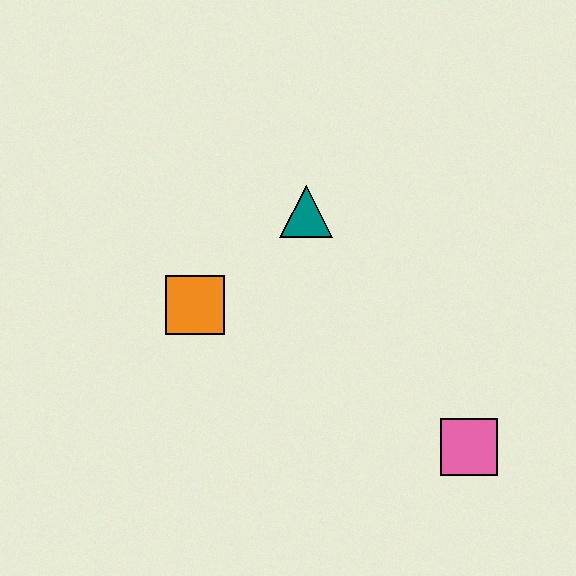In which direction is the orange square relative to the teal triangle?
The orange square is to the left of the teal triangle.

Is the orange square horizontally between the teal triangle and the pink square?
No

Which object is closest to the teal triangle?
The orange square is closest to the teal triangle.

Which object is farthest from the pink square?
The orange square is farthest from the pink square.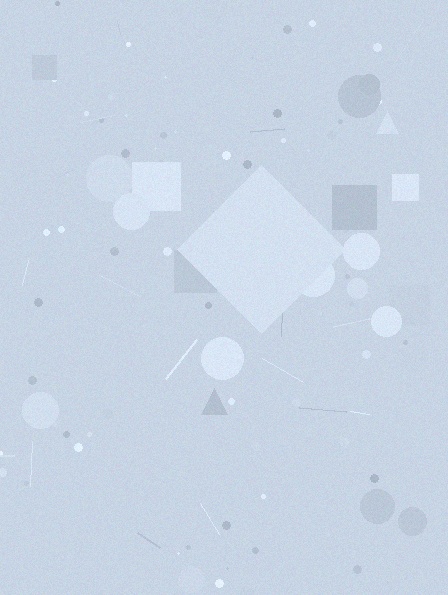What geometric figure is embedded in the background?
A diamond is embedded in the background.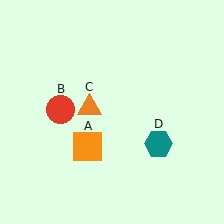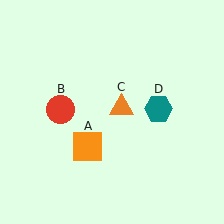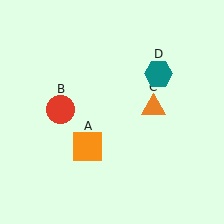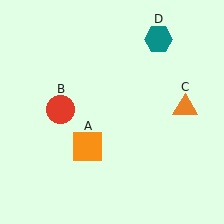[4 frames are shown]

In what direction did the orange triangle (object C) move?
The orange triangle (object C) moved right.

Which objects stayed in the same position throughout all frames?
Orange square (object A) and red circle (object B) remained stationary.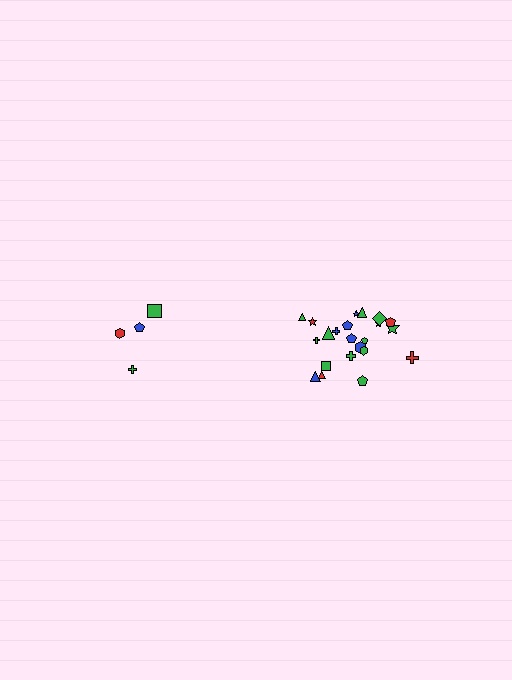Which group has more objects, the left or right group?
The right group.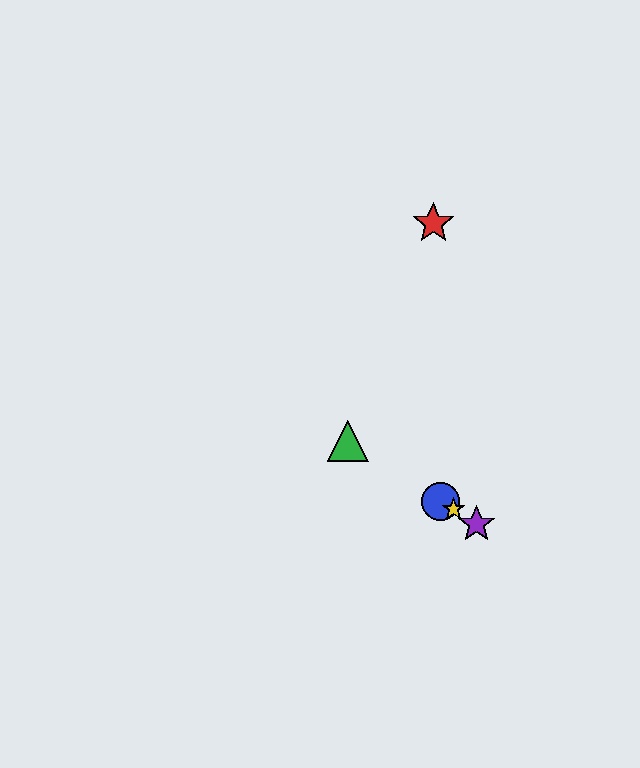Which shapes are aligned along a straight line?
The blue circle, the green triangle, the yellow star, the purple star are aligned along a straight line.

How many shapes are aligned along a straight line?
4 shapes (the blue circle, the green triangle, the yellow star, the purple star) are aligned along a straight line.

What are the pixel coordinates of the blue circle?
The blue circle is at (441, 501).